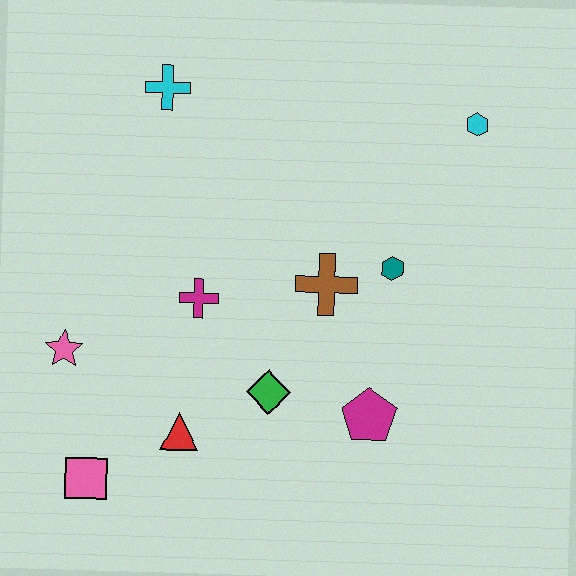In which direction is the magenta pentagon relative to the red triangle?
The magenta pentagon is to the right of the red triangle.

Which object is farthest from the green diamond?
The cyan hexagon is farthest from the green diamond.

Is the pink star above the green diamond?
Yes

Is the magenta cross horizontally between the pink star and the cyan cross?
No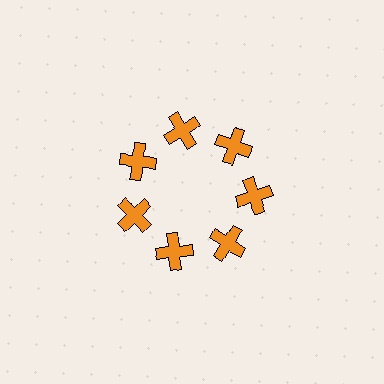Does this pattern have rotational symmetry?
Yes, this pattern has 7-fold rotational symmetry. It looks the same after rotating 51 degrees around the center.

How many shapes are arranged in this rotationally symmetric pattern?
There are 7 shapes, arranged in 7 groups of 1.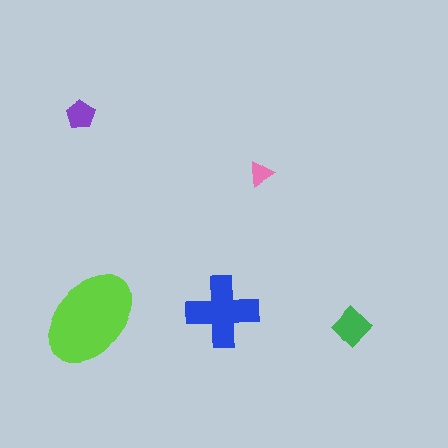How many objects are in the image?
There are 5 objects in the image.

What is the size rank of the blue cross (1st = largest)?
2nd.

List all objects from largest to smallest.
The lime ellipse, the blue cross, the green diamond, the purple pentagon, the pink triangle.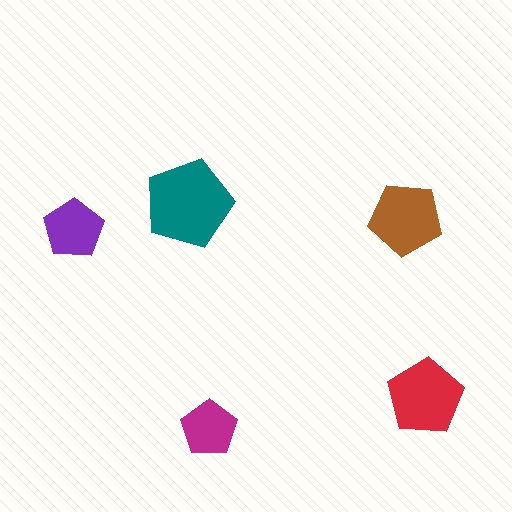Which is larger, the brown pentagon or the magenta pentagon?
The brown one.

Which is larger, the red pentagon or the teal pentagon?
The teal one.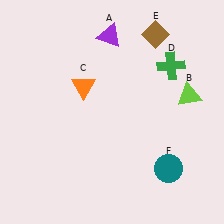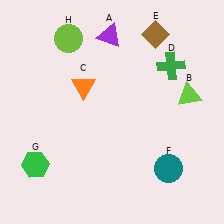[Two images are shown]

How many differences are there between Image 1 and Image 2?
There are 2 differences between the two images.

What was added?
A green hexagon (G), a lime circle (H) were added in Image 2.